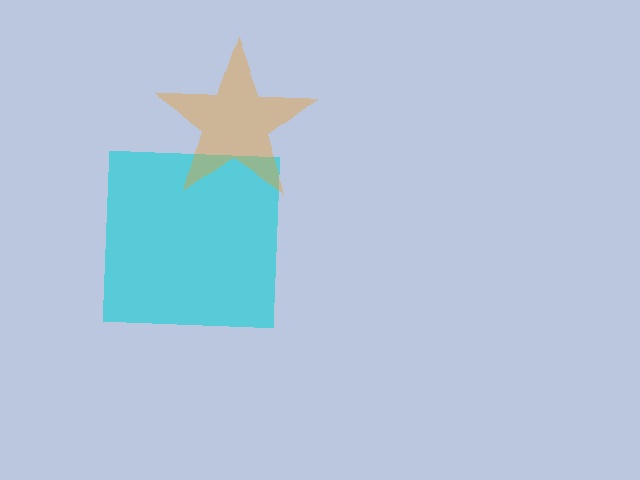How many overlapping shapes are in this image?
There are 2 overlapping shapes in the image.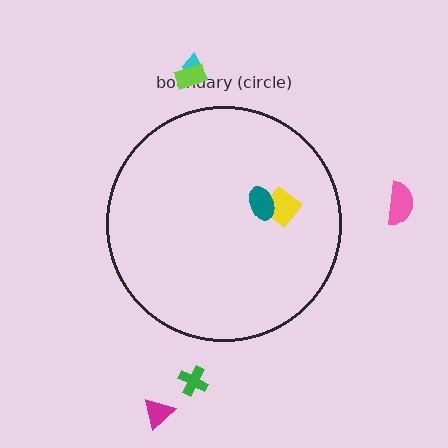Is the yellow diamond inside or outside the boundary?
Inside.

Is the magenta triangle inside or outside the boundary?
Outside.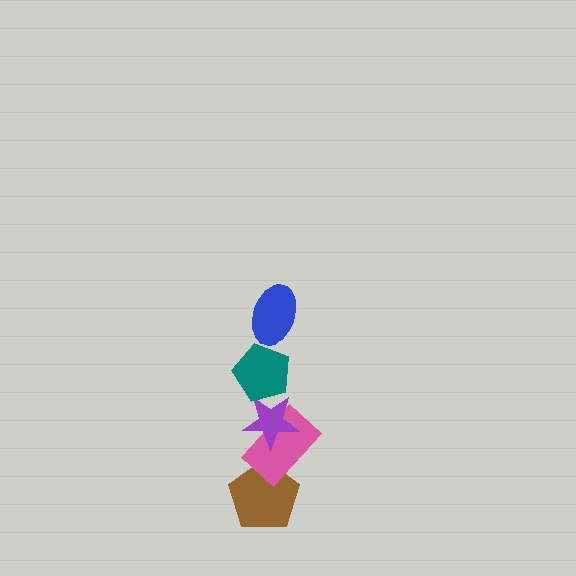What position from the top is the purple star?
The purple star is 3rd from the top.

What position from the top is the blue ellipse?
The blue ellipse is 1st from the top.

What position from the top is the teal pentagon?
The teal pentagon is 2nd from the top.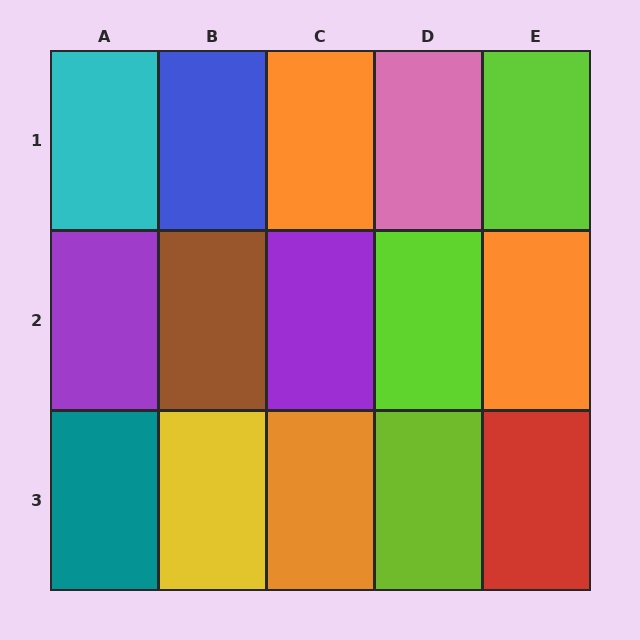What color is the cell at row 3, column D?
Lime.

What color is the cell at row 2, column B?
Brown.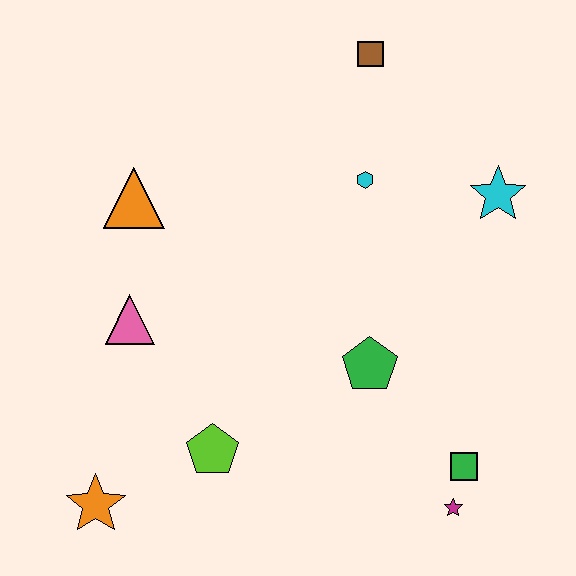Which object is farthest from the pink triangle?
The cyan star is farthest from the pink triangle.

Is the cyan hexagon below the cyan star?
No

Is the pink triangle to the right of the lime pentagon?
No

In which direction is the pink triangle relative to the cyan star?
The pink triangle is to the left of the cyan star.